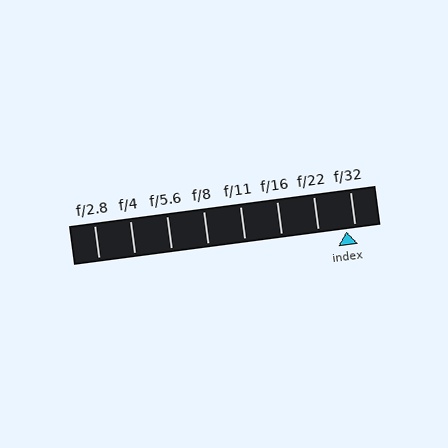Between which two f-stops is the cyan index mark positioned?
The index mark is between f/22 and f/32.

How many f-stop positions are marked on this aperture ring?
There are 8 f-stop positions marked.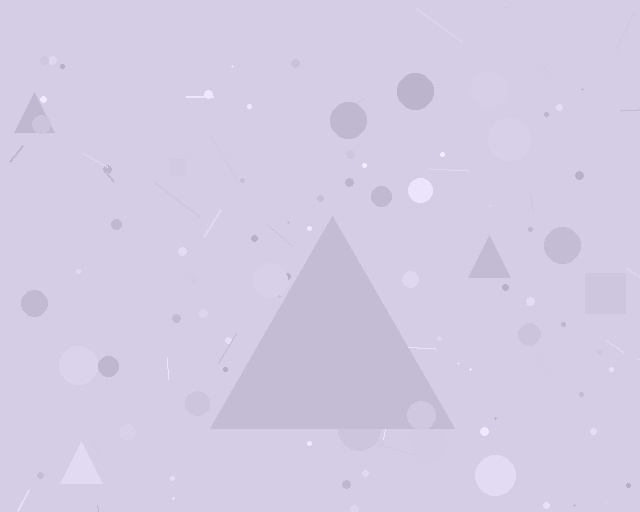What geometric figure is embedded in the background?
A triangle is embedded in the background.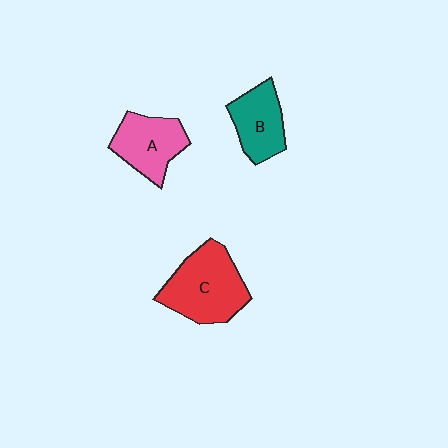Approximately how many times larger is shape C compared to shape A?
Approximately 1.4 times.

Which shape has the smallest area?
Shape B (teal).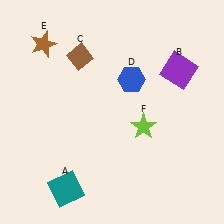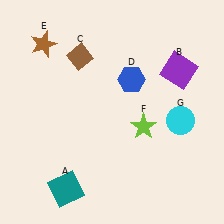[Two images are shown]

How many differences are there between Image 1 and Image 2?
There is 1 difference between the two images.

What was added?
A cyan circle (G) was added in Image 2.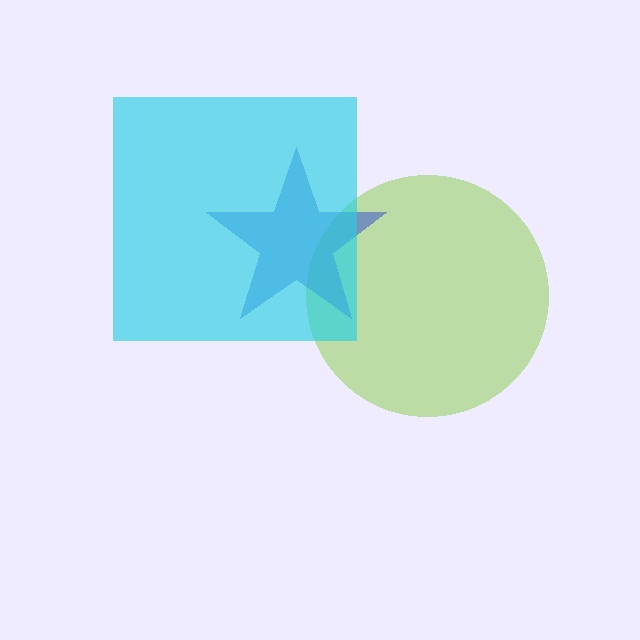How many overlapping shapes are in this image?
There are 3 overlapping shapes in the image.